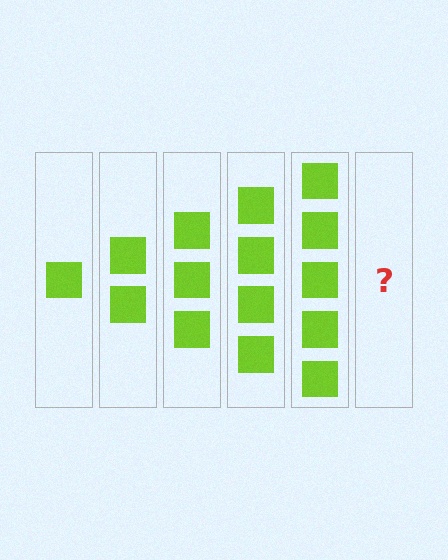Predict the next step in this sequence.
The next step is 6 squares.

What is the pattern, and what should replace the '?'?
The pattern is that each step adds one more square. The '?' should be 6 squares.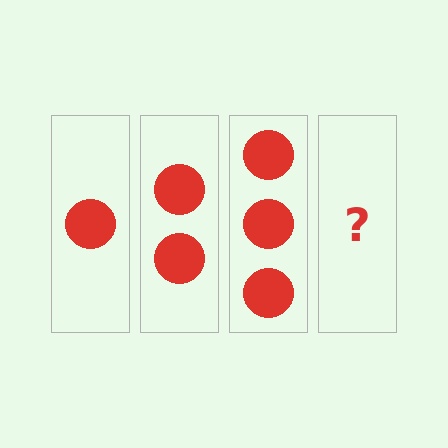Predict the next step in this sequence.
The next step is 4 circles.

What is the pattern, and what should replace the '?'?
The pattern is that each step adds one more circle. The '?' should be 4 circles.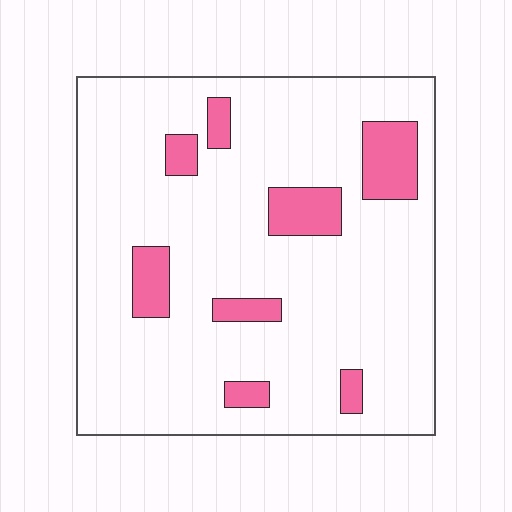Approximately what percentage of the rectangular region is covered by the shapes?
Approximately 15%.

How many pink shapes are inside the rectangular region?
8.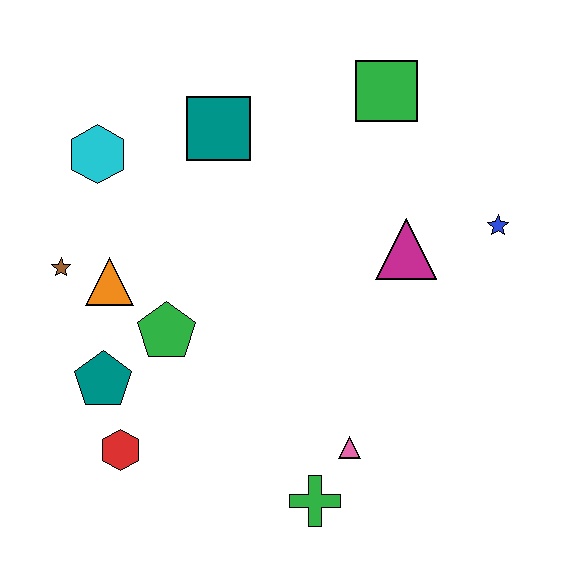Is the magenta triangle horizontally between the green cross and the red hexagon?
No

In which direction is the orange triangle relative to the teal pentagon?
The orange triangle is above the teal pentagon.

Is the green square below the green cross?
No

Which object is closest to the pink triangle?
The green cross is closest to the pink triangle.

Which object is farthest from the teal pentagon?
The blue star is farthest from the teal pentagon.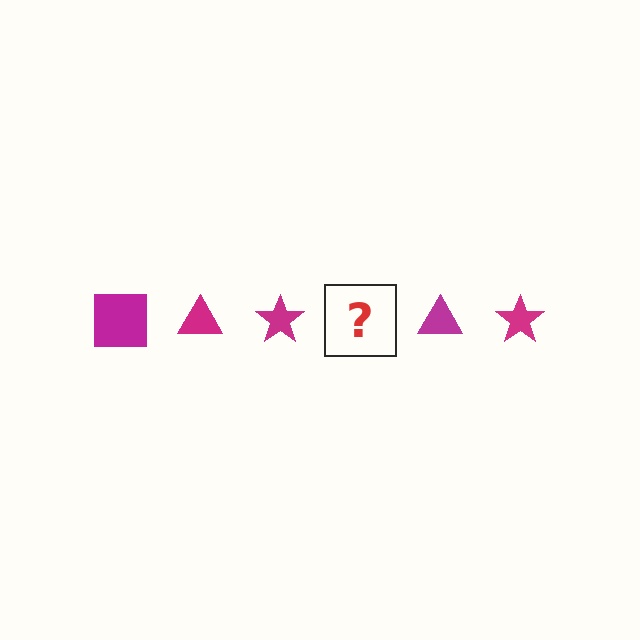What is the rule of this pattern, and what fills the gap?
The rule is that the pattern cycles through square, triangle, star shapes in magenta. The gap should be filled with a magenta square.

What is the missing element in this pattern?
The missing element is a magenta square.